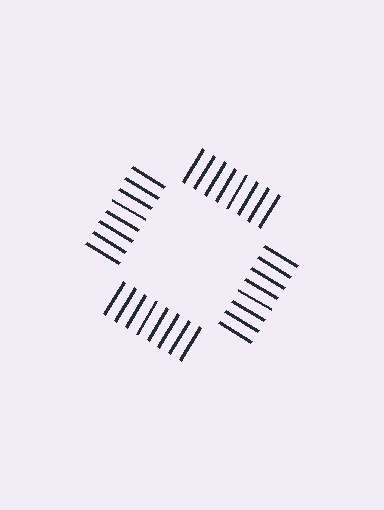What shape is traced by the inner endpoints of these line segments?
An illusory square — the line segments terminate on its edges but no continuous stroke is drawn.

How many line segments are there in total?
32 — 8 along each of the 4 edges.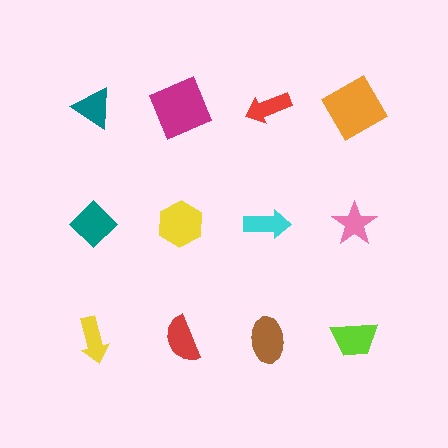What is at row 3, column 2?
A red semicircle.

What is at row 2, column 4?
A pink star.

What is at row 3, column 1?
A yellow arrow.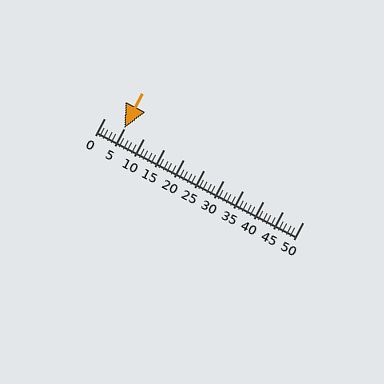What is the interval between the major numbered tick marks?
The major tick marks are spaced 5 units apart.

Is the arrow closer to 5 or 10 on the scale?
The arrow is closer to 5.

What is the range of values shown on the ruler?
The ruler shows values from 0 to 50.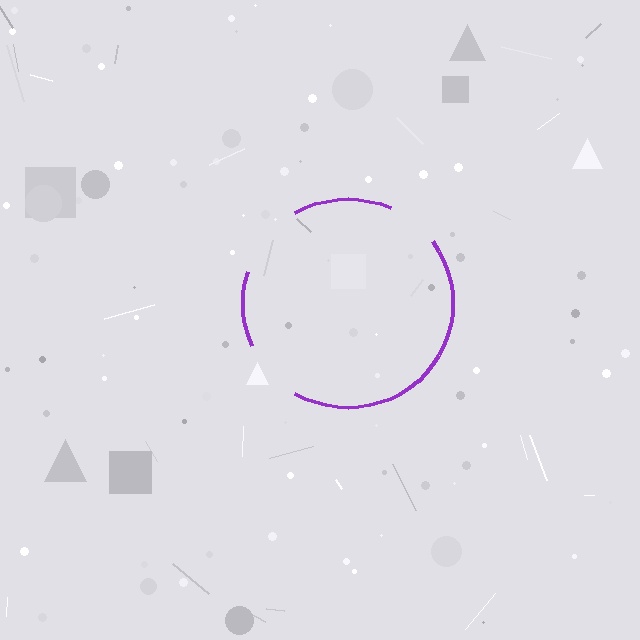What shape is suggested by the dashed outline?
The dashed outline suggests a circle.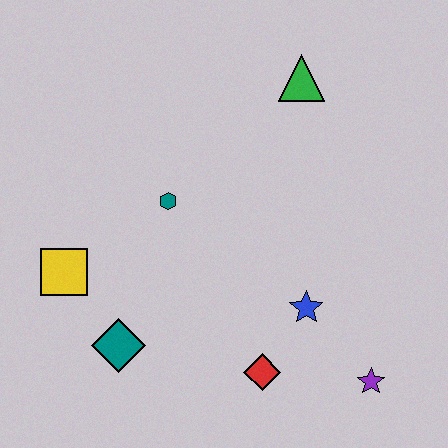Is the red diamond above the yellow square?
No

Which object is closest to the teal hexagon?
The yellow square is closest to the teal hexagon.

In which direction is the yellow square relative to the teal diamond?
The yellow square is above the teal diamond.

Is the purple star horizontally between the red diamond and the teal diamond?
No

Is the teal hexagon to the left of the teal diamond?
No